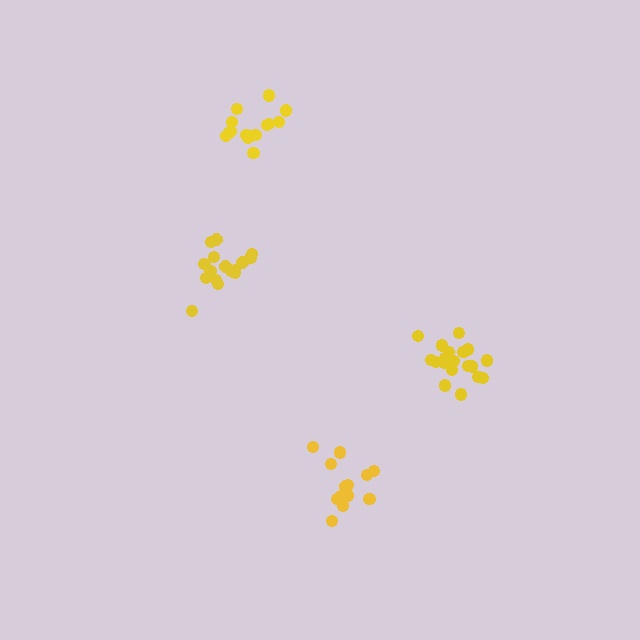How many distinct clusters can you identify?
There are 4 distinct clusters.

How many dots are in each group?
Group 1: 13 dots, Group 2: 13 dots, Group 3: 16 dots, Group 4: 19 dots (61 total).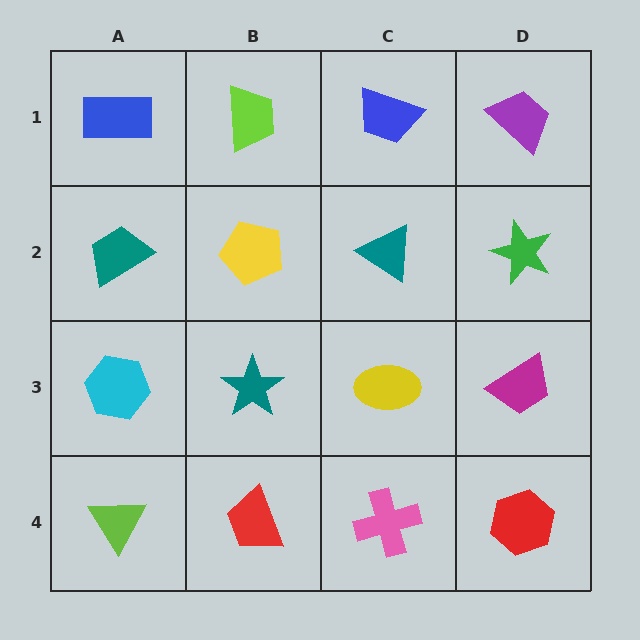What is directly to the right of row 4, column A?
A red trapezoid.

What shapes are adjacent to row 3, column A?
A teal trapezoid (row 2, column A), a lime triangle (row 4, column A), a teal star (row 3, column B).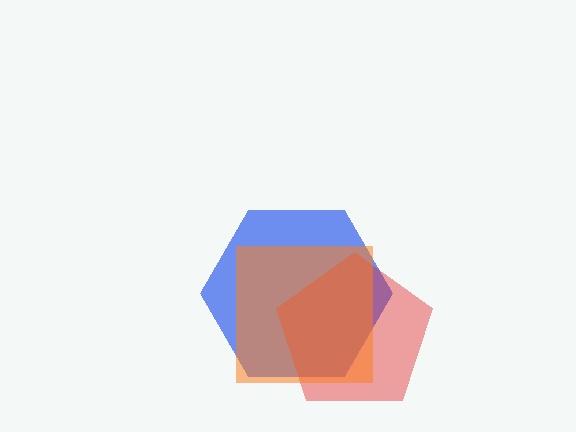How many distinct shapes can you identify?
There are 3 distinct shapes: a blue hexagon, a red pentagon, an orange square.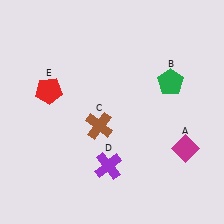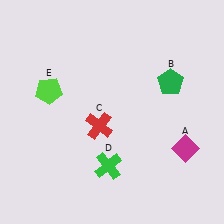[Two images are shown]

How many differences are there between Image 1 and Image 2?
There are 3 differences between the two images.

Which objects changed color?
C changed from brown to red. D changed from purple to green. E changed from red to lime.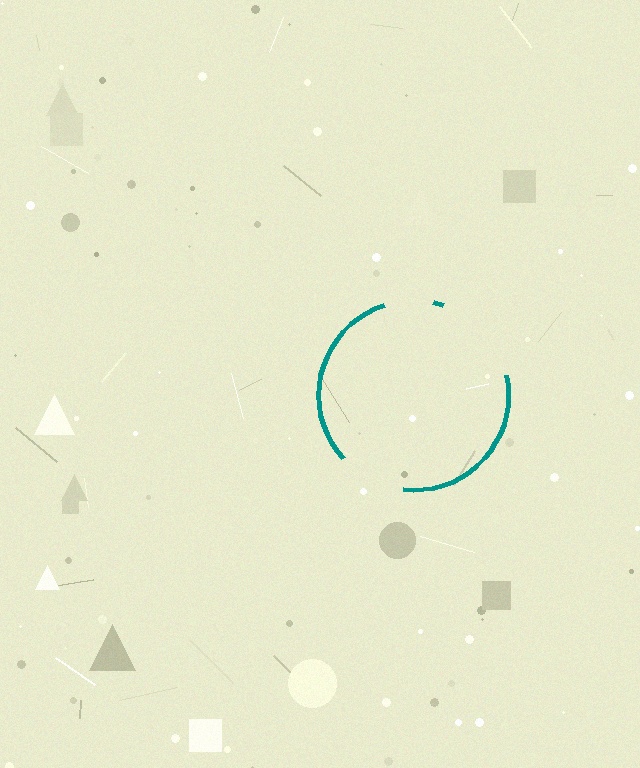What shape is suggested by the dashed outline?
The dashed outline suggests a circle.